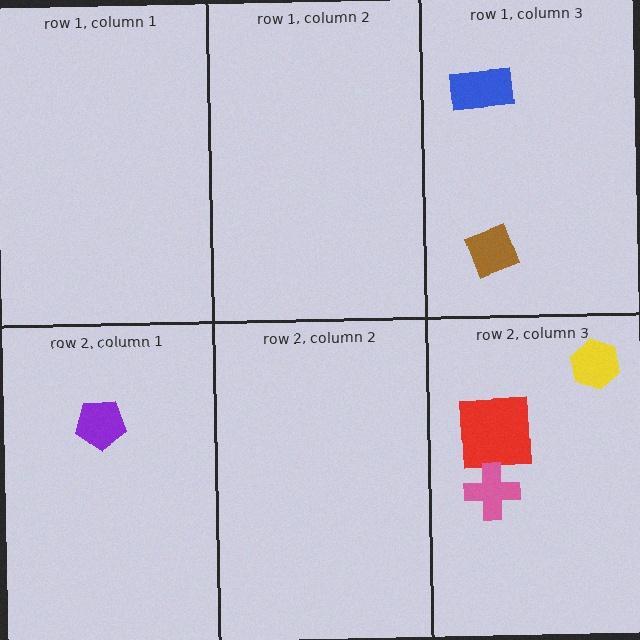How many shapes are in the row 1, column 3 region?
2.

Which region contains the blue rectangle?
The row 1, column 3 region.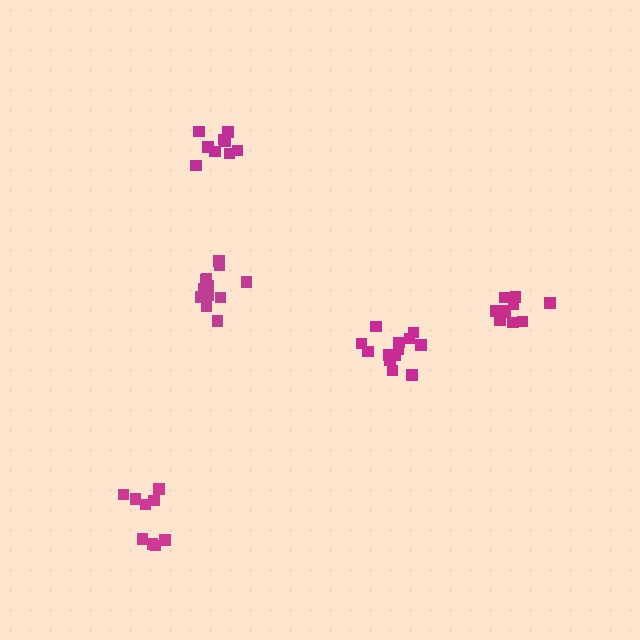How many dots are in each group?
Group 1: 13 dots, Group 2: 10 dots, Group 3: 9 dots, Group 4: 9 dots, Group 5: 12 dots (53 total).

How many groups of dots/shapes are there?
There are 5 groups.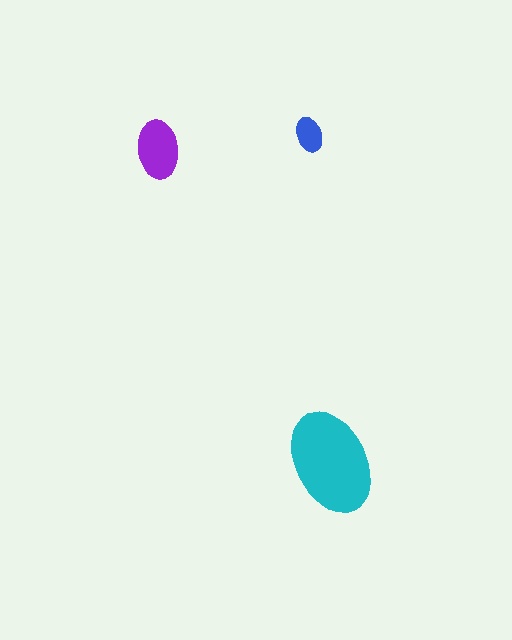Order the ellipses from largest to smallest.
the cyan one, the purple one, the blue one.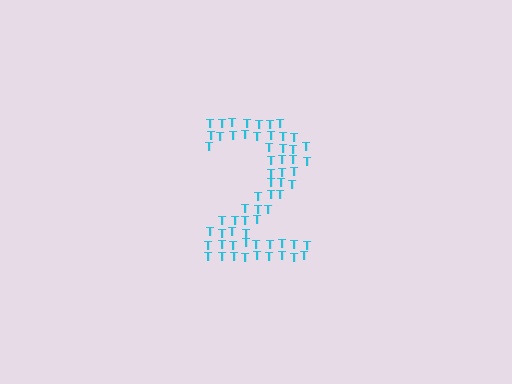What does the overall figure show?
The overall figure shows the digit 2.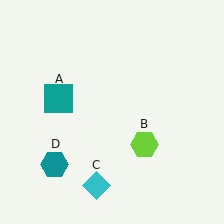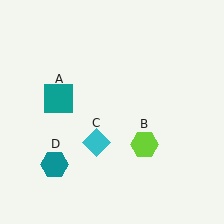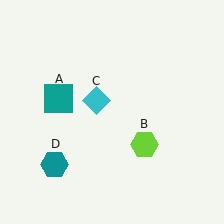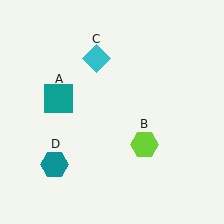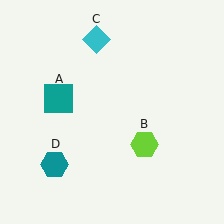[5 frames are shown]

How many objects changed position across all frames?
1 object changed position: cyan diamond (object C).